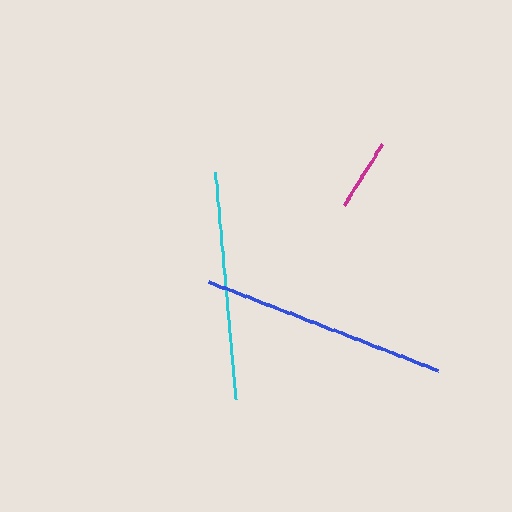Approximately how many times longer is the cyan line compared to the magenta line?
The cyan line is approximately 3.2 times the length of the magenta line.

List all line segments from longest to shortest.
From longest to shortest: blue, cyan, magenta.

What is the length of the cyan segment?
The cyan segment is approximately 229 pixels long.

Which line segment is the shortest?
The magenta line is the shortest at approximately 72 pixels.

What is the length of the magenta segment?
The magenta segment is approximately 72 pixels long.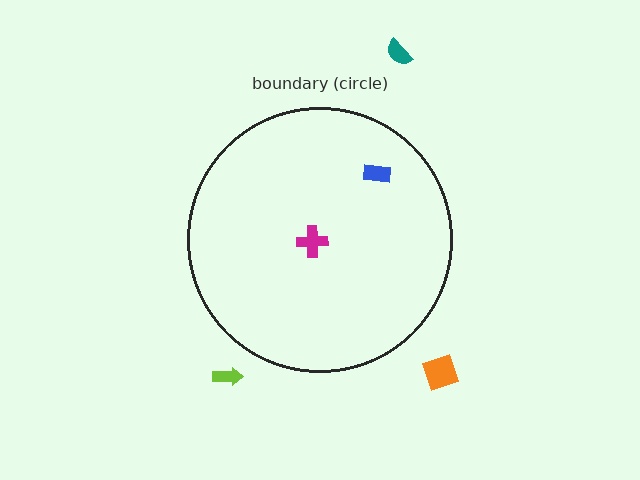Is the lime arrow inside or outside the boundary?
Outside.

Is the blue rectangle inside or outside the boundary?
Inside.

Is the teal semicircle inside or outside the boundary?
Outside.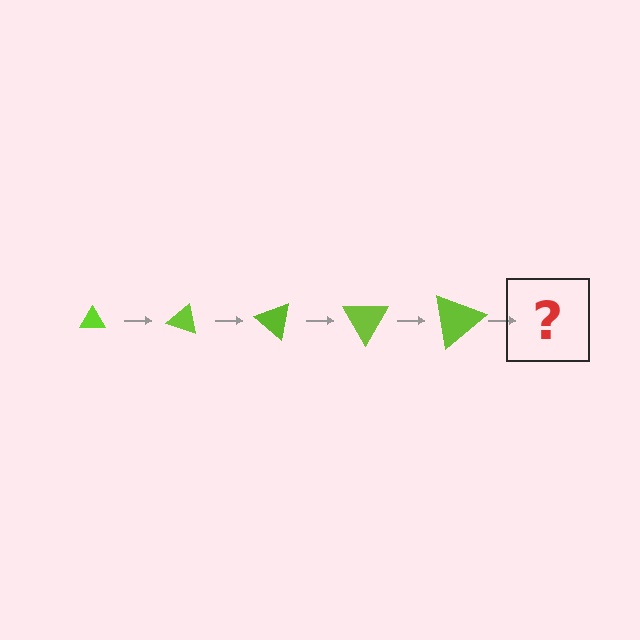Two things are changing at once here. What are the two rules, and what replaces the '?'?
The two rules are that the triangle grows larger each step and it rotates 20 degrees each step. The '?' should be a triangle, larger than the previous one and rotated 100 degrees from the start.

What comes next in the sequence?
The next element should be a triangle, larger than the previous one and rotated 100 degrees from the start.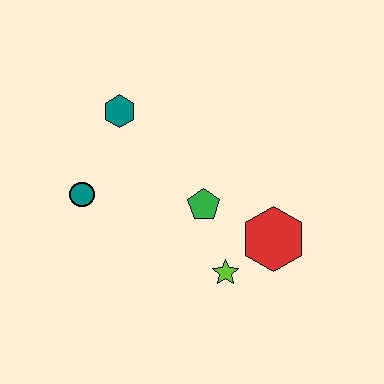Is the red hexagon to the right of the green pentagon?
Yes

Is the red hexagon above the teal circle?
No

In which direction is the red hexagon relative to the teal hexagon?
The red hexagon is to the right of the teal hexagon.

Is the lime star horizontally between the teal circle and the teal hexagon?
No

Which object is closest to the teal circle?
The teal hexagon is closest to the teal circle.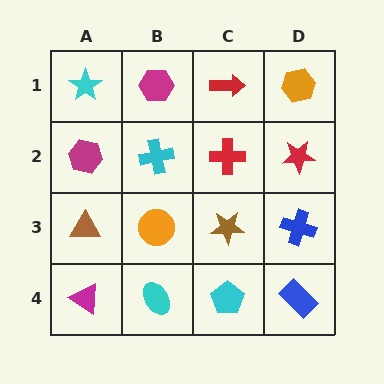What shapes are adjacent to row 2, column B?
A magenta hexagon (row 1, column B), an orange circle (row 3, column B), a magenta hexagon (row 2, column A), a red cross (row 2, column C).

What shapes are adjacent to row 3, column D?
A red star (row 2, column D), a blue rectangle (row 4, column D), a brown star (row 3, column C).